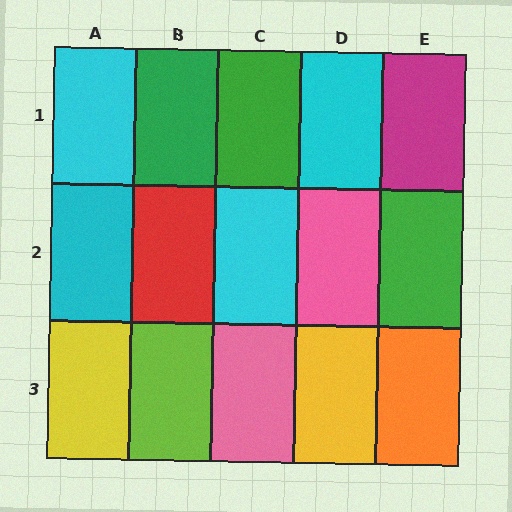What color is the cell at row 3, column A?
Yellow.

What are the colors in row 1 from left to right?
Cyan, green, green, cyan, magenta.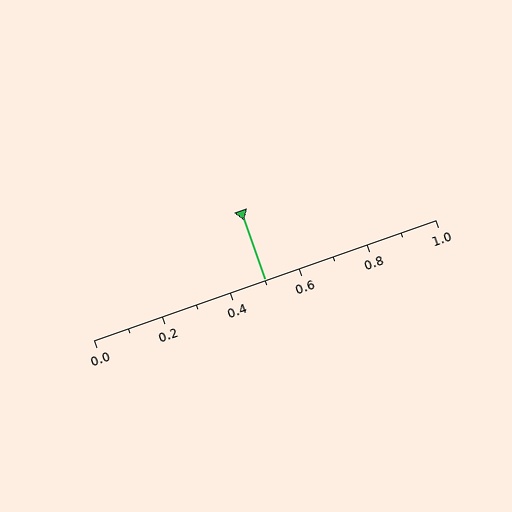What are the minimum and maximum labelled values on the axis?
The axis runs from 0.0 to 1.0.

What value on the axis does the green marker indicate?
The marker indicates approximately 0.5.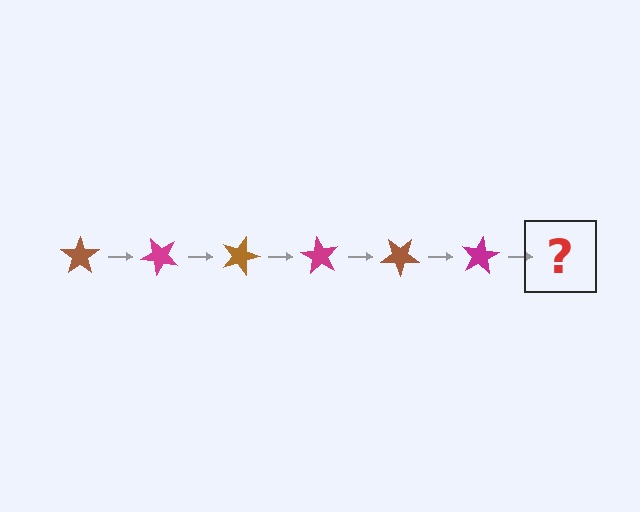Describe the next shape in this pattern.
It should be a brown star, rotated 270 degrees from the start.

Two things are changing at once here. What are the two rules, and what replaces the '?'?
The two rules are that it rotates 45 degrees each step and the color cycles through brown and magenta. The '?' should be a brown star, rotated 270 degrees from the start.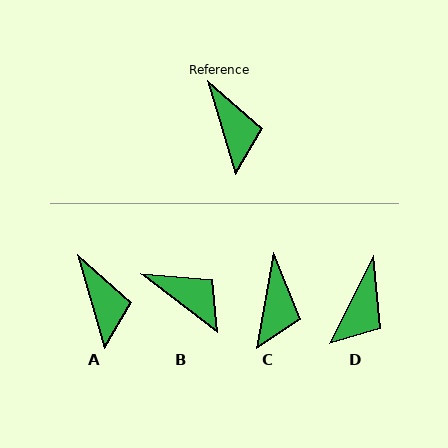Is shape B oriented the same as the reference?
No, it is off by about 36 degrees.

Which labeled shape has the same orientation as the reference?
A.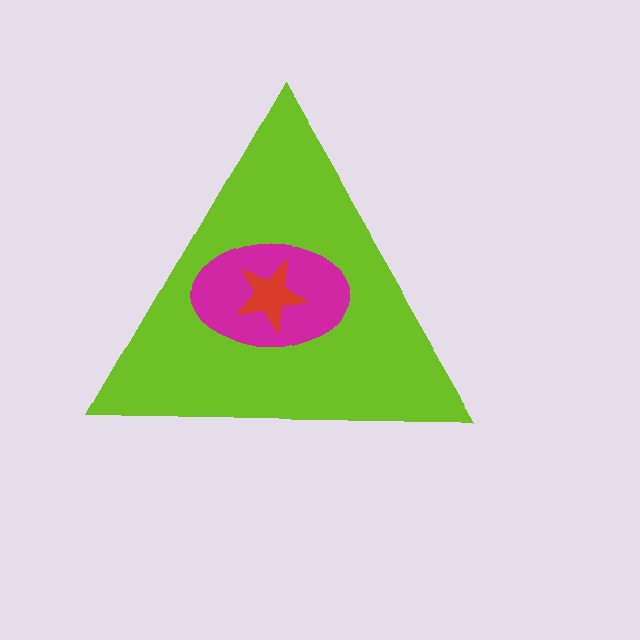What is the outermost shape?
The lime triangle.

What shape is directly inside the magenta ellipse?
The red star.